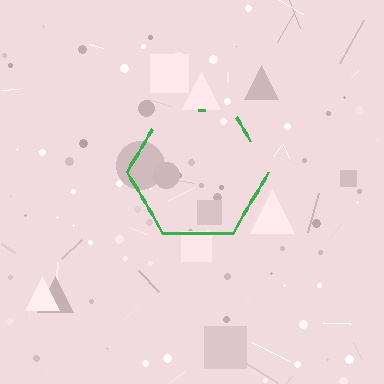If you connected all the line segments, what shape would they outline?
They would outline a hexagon.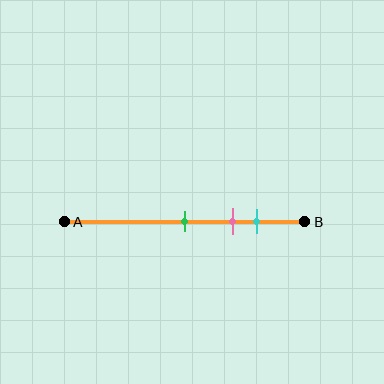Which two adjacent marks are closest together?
The pink and cyan marks are the closest adjacent pair.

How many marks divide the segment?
There are 3 marks dividing the segment.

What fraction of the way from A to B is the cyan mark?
The cyan mark is approximately 80% (0.8) of the way from A to B.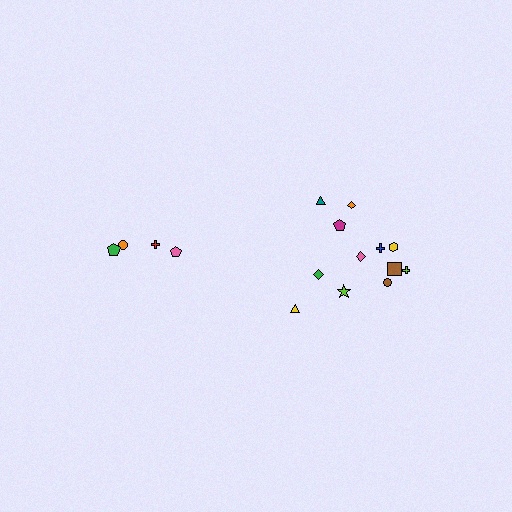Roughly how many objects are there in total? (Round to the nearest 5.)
Roughly 15 objects in total.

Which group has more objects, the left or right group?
The right group.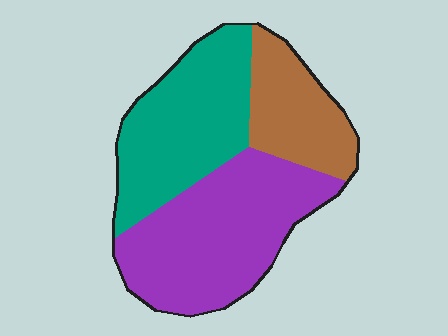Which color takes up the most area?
Purple, at roughly 45%.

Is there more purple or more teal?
Purple.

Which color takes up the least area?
Brown, at roughly 20%.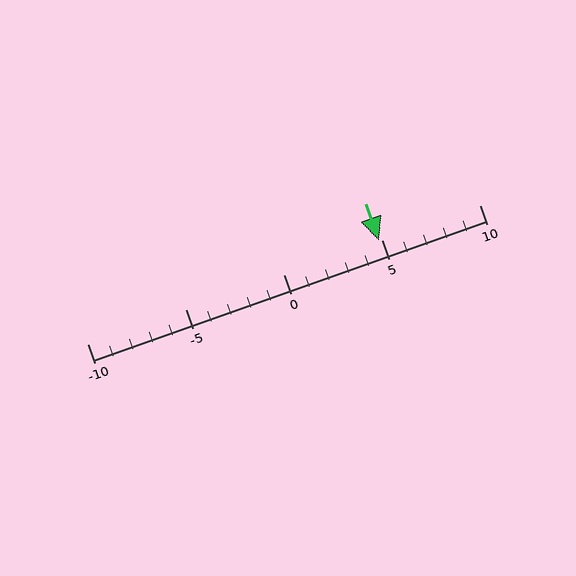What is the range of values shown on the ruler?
The ruler shows values from -10 to 10.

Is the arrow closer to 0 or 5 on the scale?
The arrow is closer to 5.